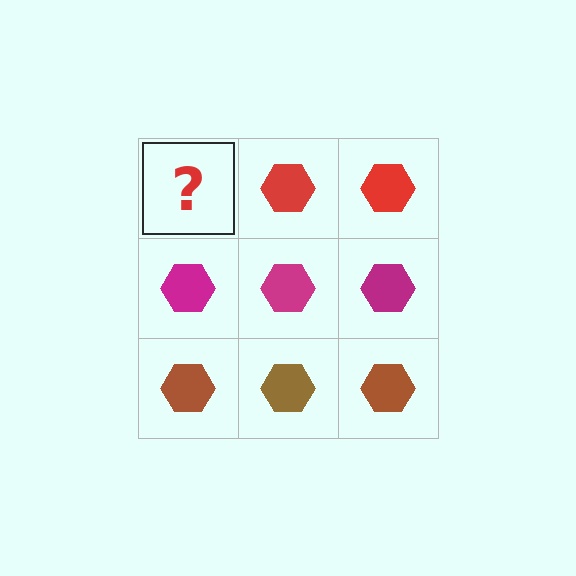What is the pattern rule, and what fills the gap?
The rule is that each row has a consistent color. The gap should be filled with a red hexagon.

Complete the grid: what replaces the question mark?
The question mark should be replaced with a red hexagon.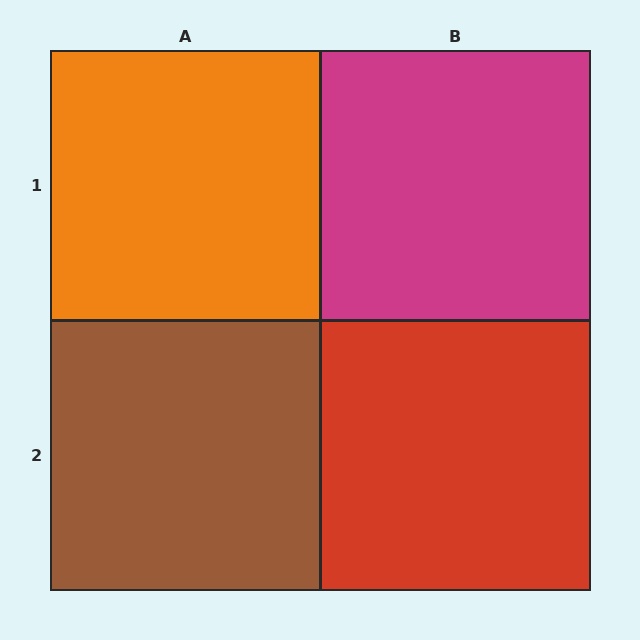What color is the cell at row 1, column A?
Orange.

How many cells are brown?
1 cell is brown.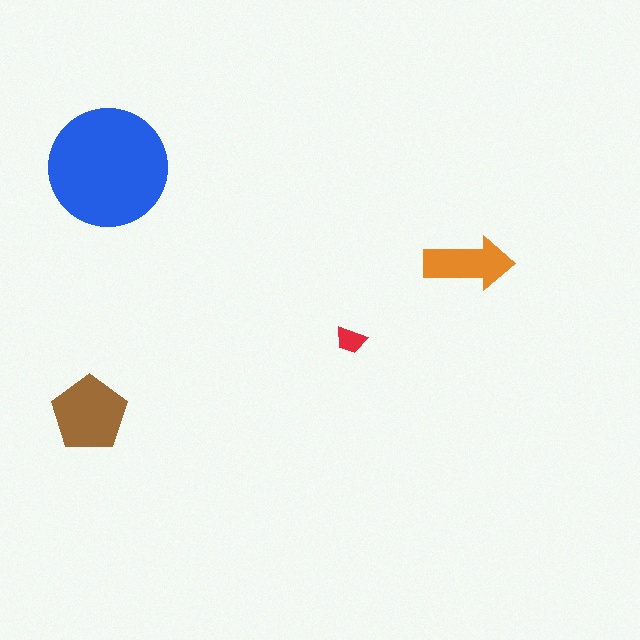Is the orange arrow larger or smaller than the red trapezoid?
Larger.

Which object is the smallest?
The red trapezoid.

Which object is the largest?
The blue circle.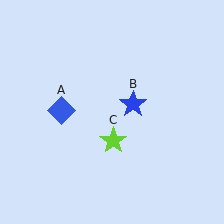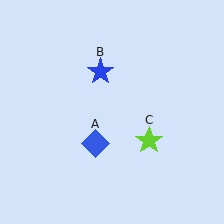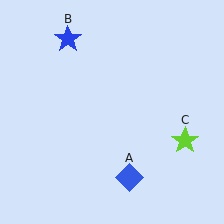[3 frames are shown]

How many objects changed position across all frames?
3 objects changed position: blue diamond (object A), blue star (object B), lime star (object C).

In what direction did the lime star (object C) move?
The lime star (object C) moved right.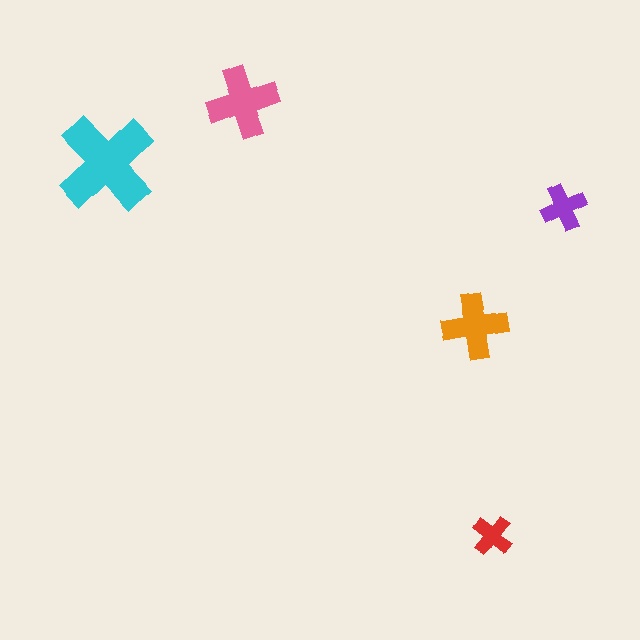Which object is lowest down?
The red cross is bottommost.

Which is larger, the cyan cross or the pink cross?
The cyan one.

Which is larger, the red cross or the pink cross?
The pink one.